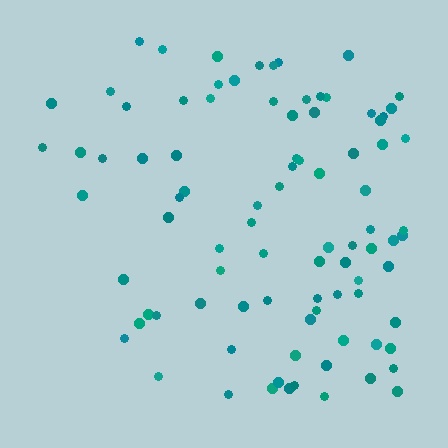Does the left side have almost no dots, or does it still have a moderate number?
Still a moderate number, just noticeably fewer than the right.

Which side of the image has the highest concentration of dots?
The right.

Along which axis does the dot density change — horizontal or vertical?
Horizontal.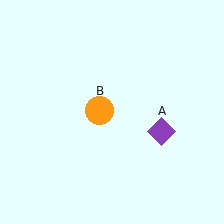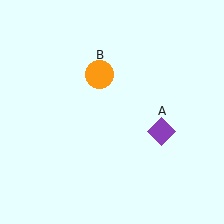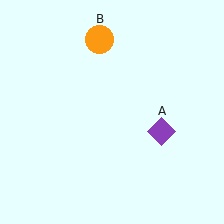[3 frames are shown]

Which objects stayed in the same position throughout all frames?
Purple diamond (object A) remained stationary.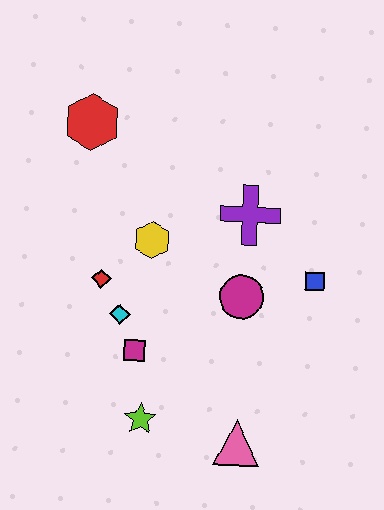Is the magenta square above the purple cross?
No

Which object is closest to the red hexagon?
The yellow hexagon is closest to the red hexagon.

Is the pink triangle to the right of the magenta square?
Yes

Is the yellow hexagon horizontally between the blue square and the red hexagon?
Yes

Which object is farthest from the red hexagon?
The pink triangle is farthest from the red hexagon.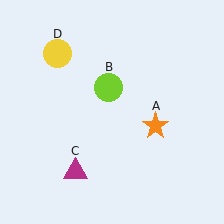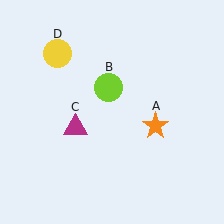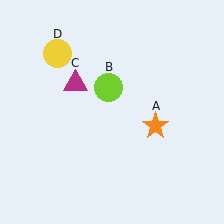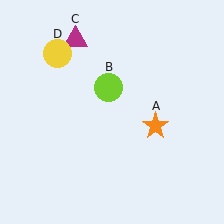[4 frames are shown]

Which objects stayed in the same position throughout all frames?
Orange star (object A) and lime circle (object B) and yellow circle (object D) remained stationary.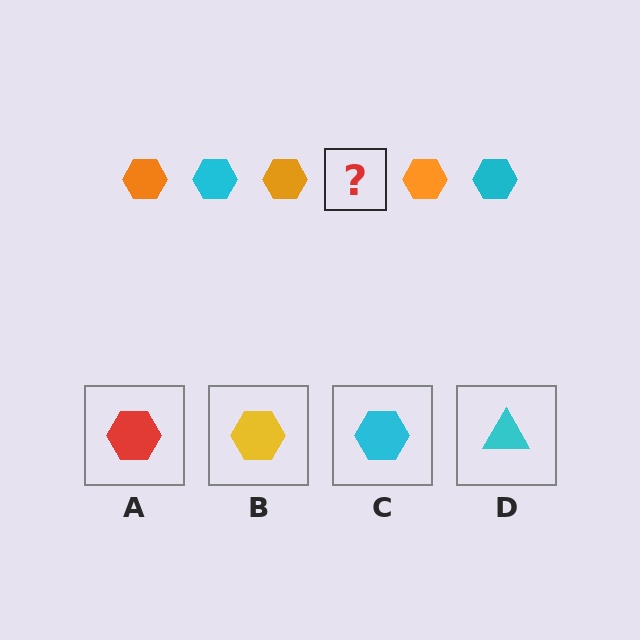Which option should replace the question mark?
Option C.